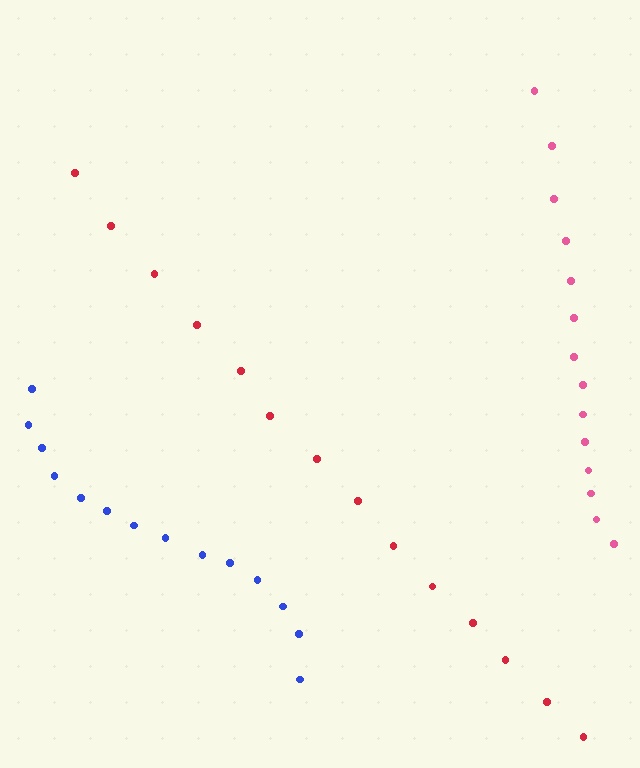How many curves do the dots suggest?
There are 3 distinct paths.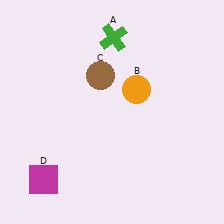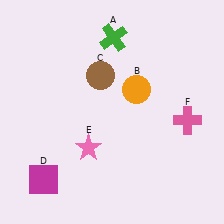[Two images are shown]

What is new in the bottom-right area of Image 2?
A pink cross (F) was added in the bottom-right area of Image 2.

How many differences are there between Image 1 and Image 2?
There are 2 differences between the two images.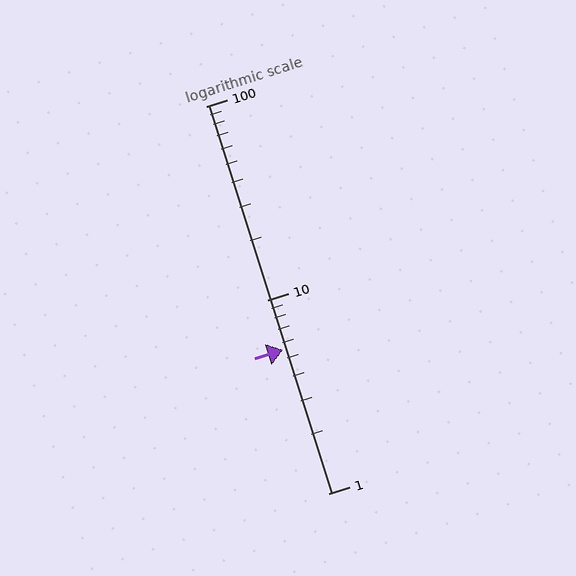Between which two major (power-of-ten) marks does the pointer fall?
The pointer is between 1 and 10.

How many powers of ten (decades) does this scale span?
The scale spans 2 decades, from 1 to 100.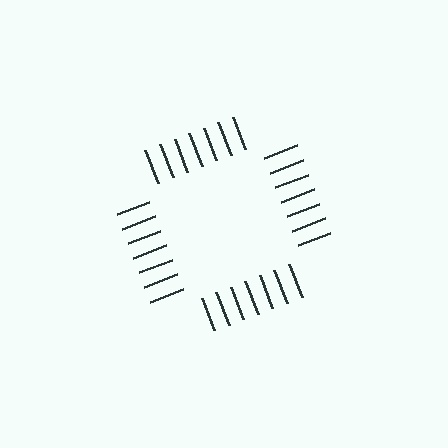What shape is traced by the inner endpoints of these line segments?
An illusory square — the line segments terminate on its edges but no continuous stroke is drawn.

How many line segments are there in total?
28 — 7 along each of the 4 edges.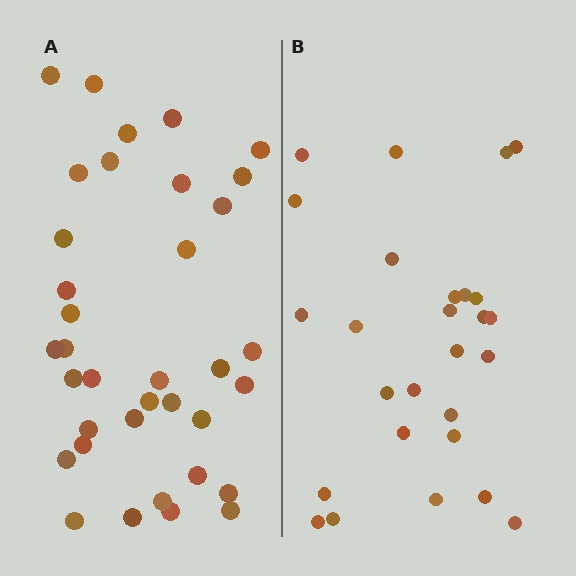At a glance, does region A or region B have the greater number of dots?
Region A (the left region) has more dots.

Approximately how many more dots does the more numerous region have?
Region A has roughly 8 or so more dots than region B.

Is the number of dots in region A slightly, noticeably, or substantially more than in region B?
Region A has noticeably more, but not dramatically so. The ratio is roughly 1.3 to 1.